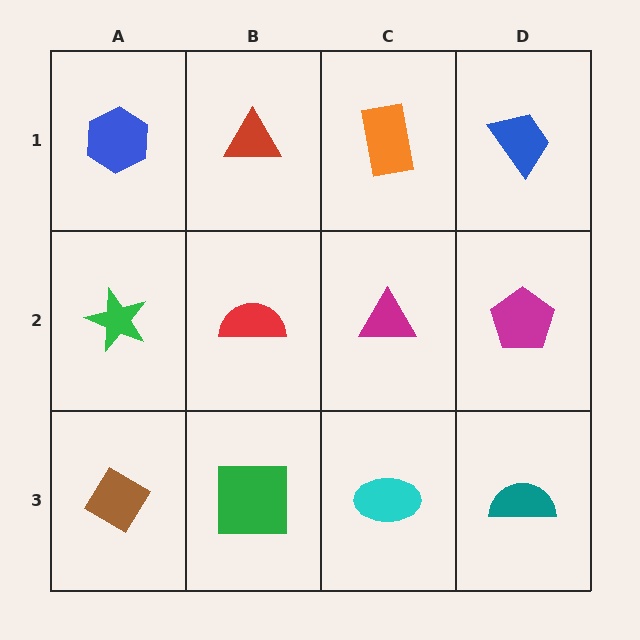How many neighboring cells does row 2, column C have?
4.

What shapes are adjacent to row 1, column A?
A green star (row 2, column A), a red triangle (row 1, column B).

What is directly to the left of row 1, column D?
An orange rectangle.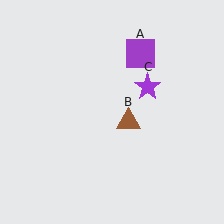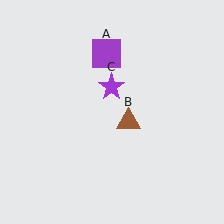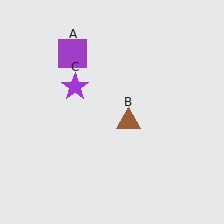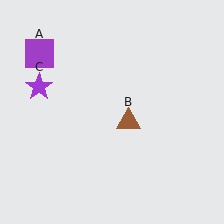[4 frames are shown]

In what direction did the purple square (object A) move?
The purple square (object A) moved left.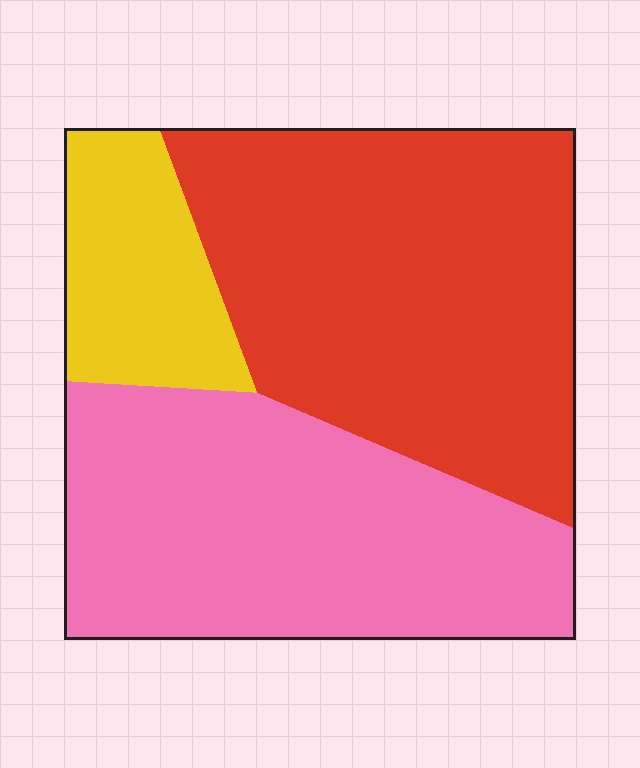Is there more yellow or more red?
Red.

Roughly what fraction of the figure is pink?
Pink takes up about two fifths (2/5) of the figure.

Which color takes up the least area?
Yellow, at roughly 15%.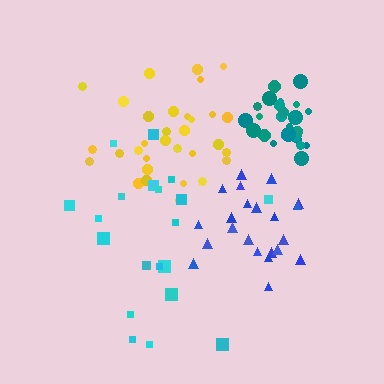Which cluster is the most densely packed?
Teal.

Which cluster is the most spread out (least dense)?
Cyan.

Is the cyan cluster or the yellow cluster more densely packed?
Yellow.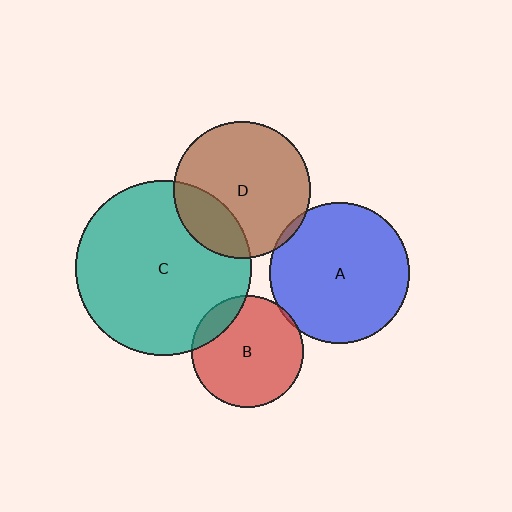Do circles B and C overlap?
Yes.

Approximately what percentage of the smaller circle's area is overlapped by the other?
Approximately 15%.